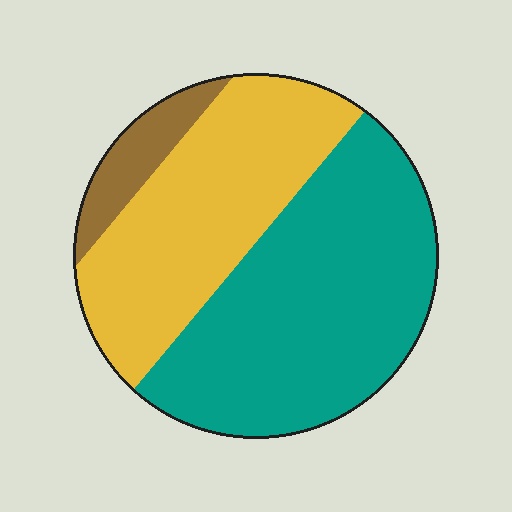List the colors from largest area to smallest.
From largest to smallest: teal, yellow, brown.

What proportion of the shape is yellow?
Yellow takes up between a third and a half of the shape.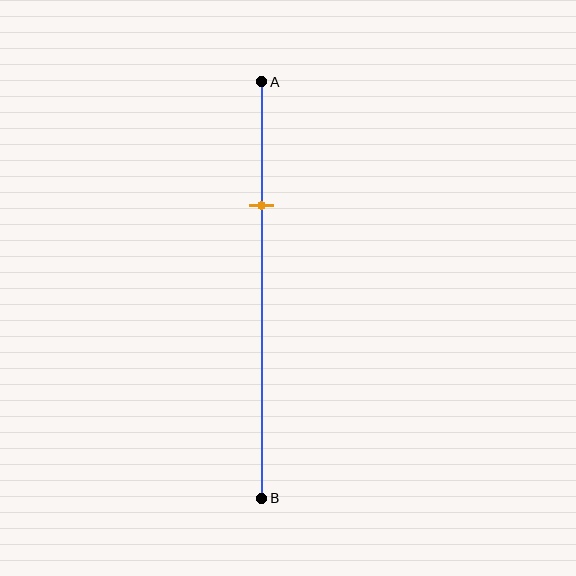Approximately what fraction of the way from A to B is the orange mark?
The orange mark is approximately 30% of the way from A to B.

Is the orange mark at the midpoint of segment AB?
No, the mark is at about 30% from A, not at the 50% midpoint.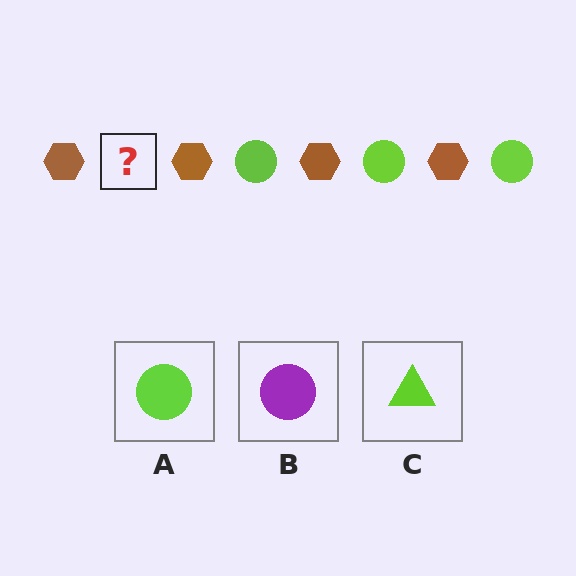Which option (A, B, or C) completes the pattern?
A.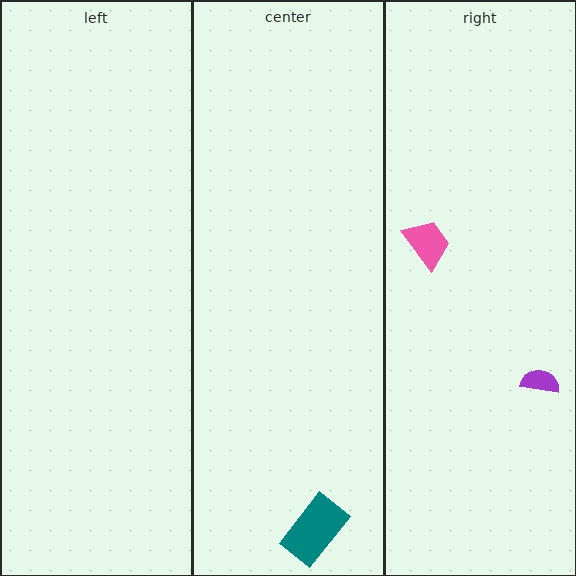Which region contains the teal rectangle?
The center region.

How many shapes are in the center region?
1.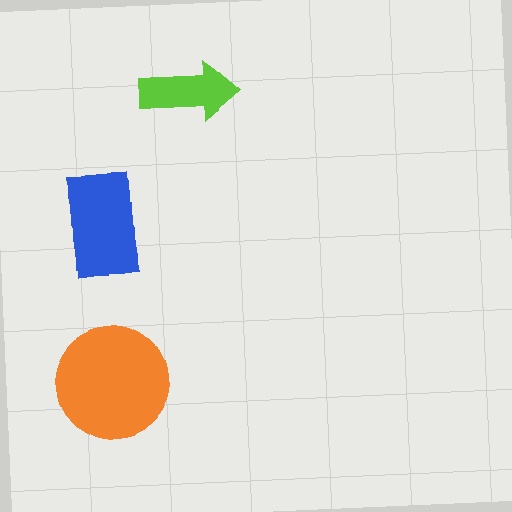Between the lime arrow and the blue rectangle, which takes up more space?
The blue rectangle.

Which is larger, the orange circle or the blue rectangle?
The orange circle.